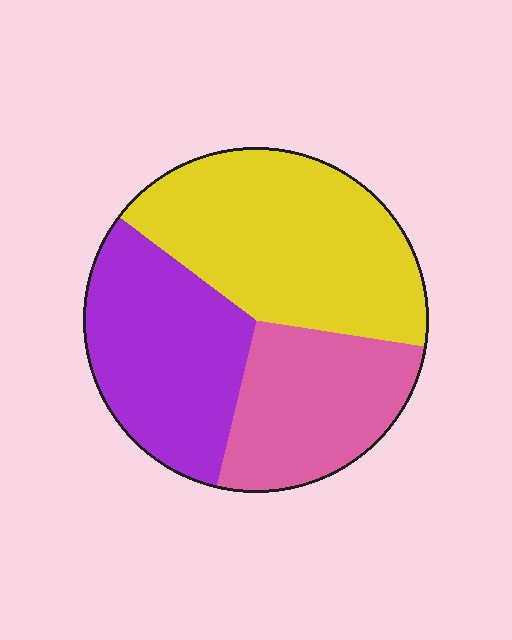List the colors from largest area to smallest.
From largest to smallest: yellow, purple, pink.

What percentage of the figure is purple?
Purple covers about 30% of the figure.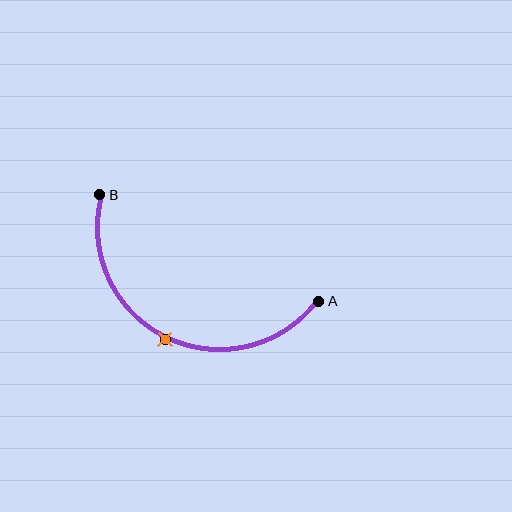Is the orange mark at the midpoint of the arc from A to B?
Yes. The orange mark lies on the arc at equal arc-length from both A and B — it is the arc midpoint.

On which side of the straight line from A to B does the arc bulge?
The arc bulges below the straight line connecting A and B.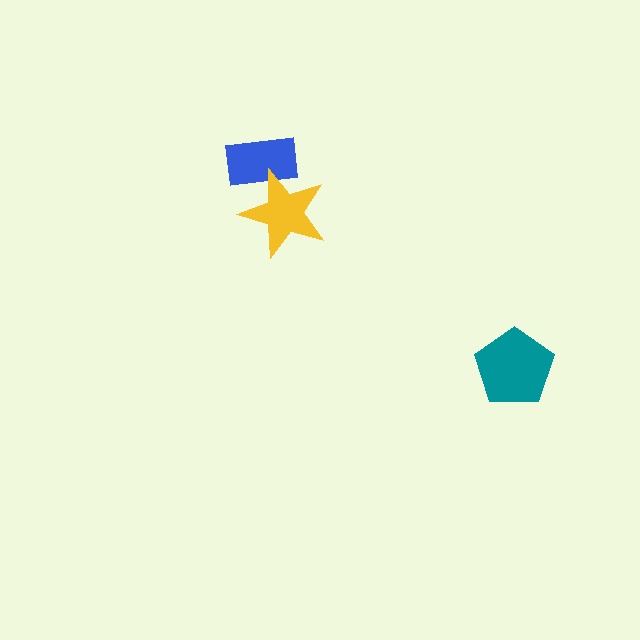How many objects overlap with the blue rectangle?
1 object overlaps with the blue rectangle.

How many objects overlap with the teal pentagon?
0 objects overlap with the teal pentagon.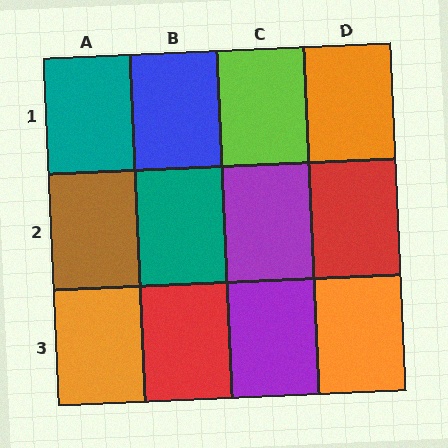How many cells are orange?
3 cells are orange.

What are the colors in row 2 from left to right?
Brown, teal, purple, red.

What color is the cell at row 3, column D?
Orange.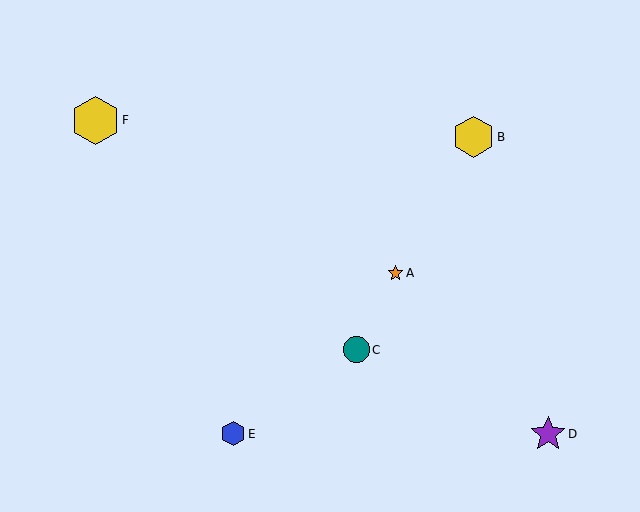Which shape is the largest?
The yellow hexagon (labeled F) is the largest.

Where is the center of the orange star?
The center of the orange star is at (396, 273).